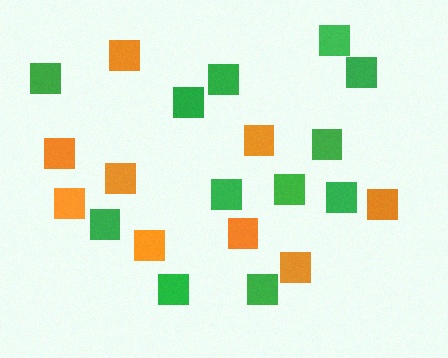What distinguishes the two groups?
There are 2 groups: one group of orange squares (9) and one group of green squares (12).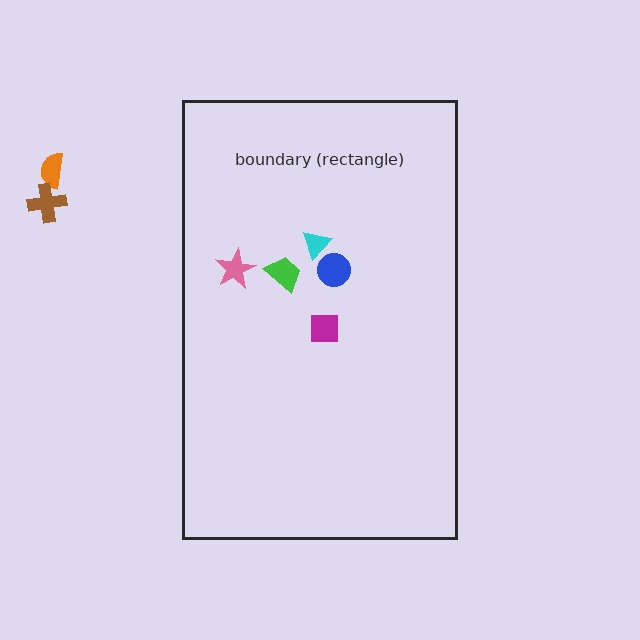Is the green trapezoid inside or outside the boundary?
Inside.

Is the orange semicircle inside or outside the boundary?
Outside.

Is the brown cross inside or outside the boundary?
Outside.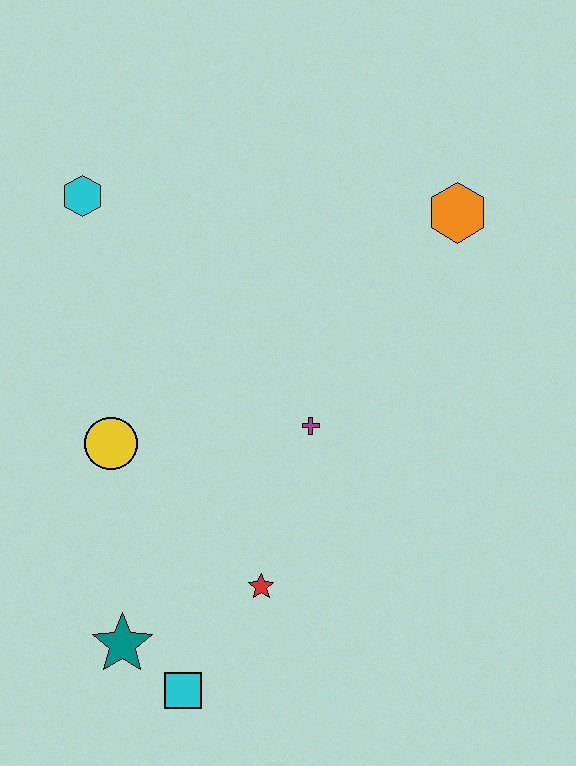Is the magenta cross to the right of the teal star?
Yes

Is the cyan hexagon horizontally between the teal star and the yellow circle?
No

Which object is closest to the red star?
The cyan square is closest to the red star.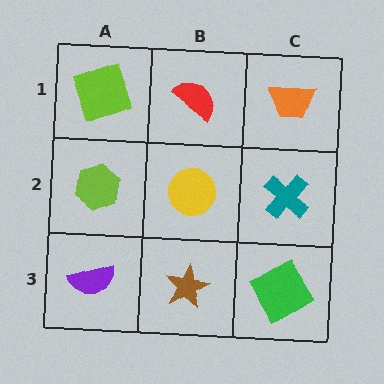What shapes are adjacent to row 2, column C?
An orange trapezoid (row 1, column C), a green diamond (row 3, column C), a yellow circle (row 2, column B).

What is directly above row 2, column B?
A red semicircle.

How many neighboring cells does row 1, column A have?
2.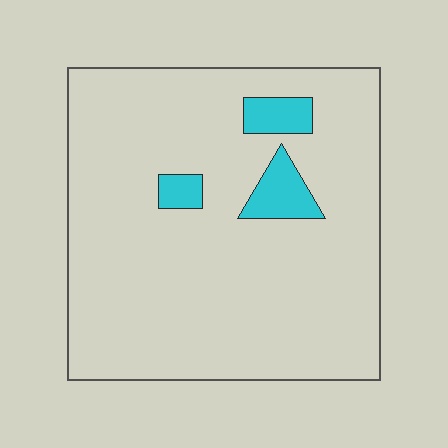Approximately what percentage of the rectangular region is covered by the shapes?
Approximately 10%.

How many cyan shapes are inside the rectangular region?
3.